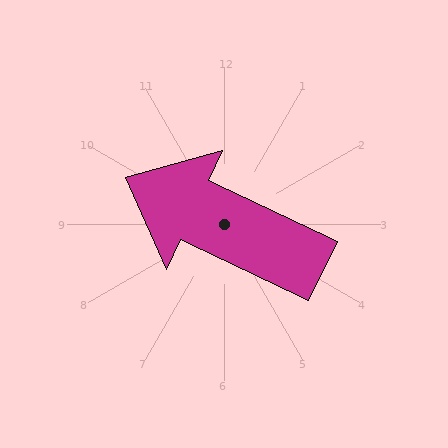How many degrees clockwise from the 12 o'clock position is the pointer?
Approximately 295 degrees.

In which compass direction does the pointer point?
Northwest.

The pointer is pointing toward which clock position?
Roughly 10 o'clock.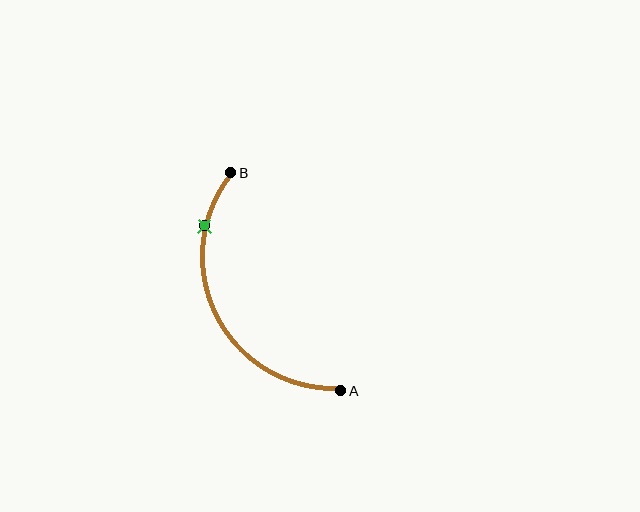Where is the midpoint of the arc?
The arc midpoint is the point on the curve farthest from the straight line joining A and B. It sits to the left of that line.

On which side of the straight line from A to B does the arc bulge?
The arc bulges to the left of the straight line connecting A and B.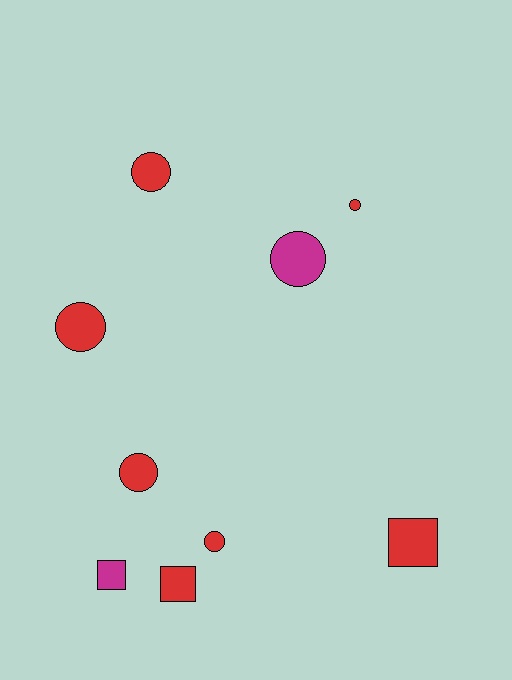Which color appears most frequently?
Red, with 7 objects.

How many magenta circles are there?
There is 1 magenta circle.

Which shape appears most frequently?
Circle, with 6 objects.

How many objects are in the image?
There are 9 objects.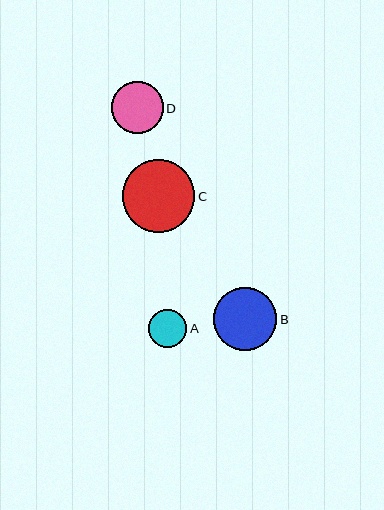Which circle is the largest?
Circle C is the largest with a size of approximately 73 pixels.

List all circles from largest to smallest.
From largest to smallest: C, B, D, A.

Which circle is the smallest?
Circle A is the smallest with a size of approximately 38 pixels.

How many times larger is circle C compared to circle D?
Circle C is approximately 1.4 times the size of circle D.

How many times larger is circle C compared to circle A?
Circle C is approximately 1.9 times the size of circle A.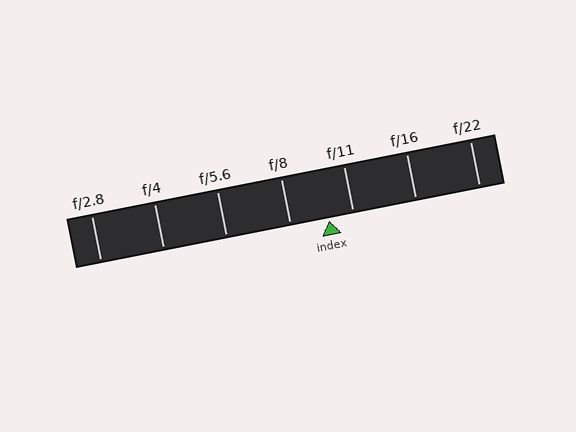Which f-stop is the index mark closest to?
The index mark is closest to f/11.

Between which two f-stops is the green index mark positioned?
The index mark is between f/8 and f/11.